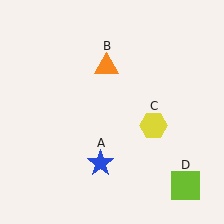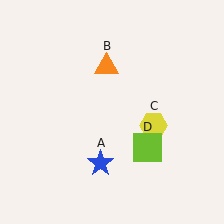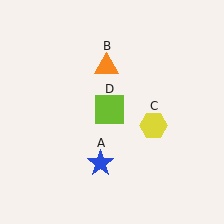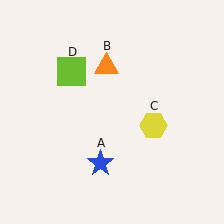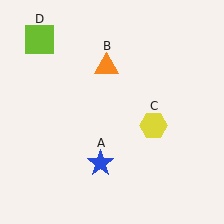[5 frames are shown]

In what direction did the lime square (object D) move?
The lime square (object D) moved up and to the left.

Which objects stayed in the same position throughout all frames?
Blue star (object A) and orange triangle (object B) and yellow hexagon (object C) remained stationary.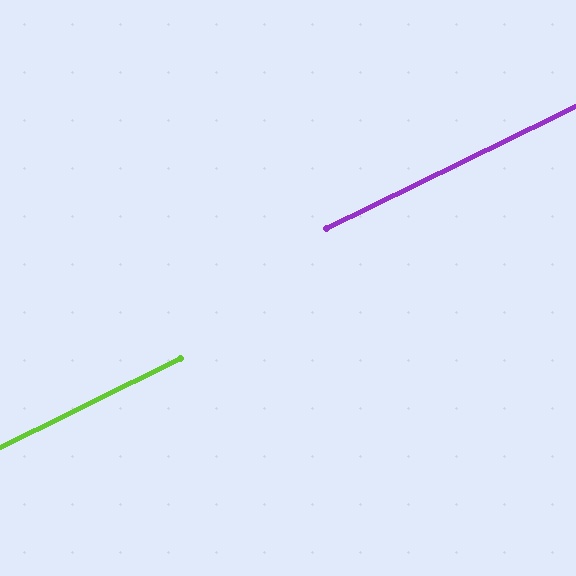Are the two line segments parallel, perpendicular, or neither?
Parallel — their directions differ by only 0.1°.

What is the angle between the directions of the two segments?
Approximately 0 degrees.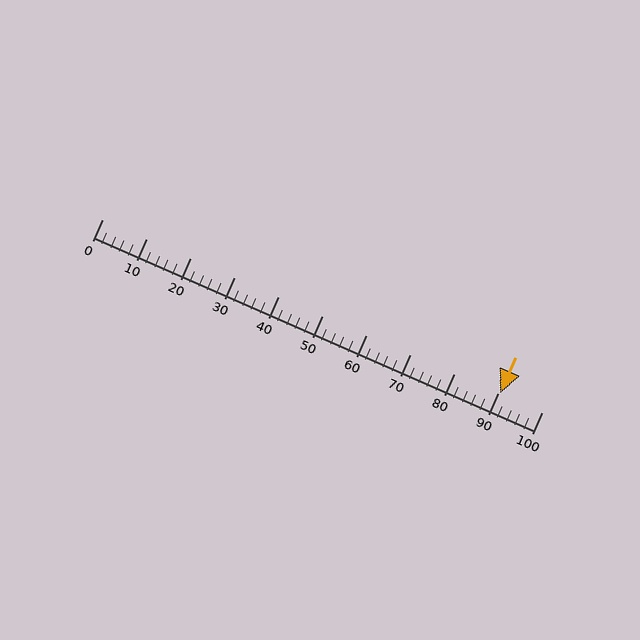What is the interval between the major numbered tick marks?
The major tick marks are spaced 10 units apart.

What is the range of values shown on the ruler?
The ruler shows values from 0 to 100.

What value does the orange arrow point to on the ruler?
The orange arrow points to approximately 90.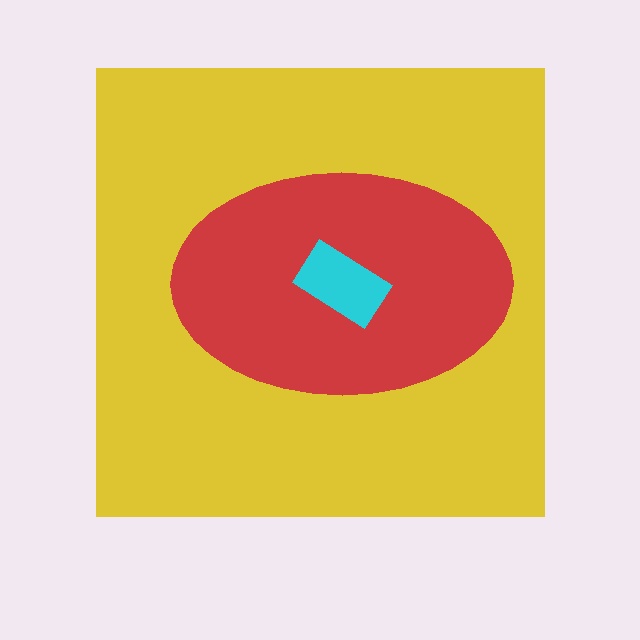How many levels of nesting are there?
3.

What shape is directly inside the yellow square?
The red ellipse.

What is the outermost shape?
The yellow square.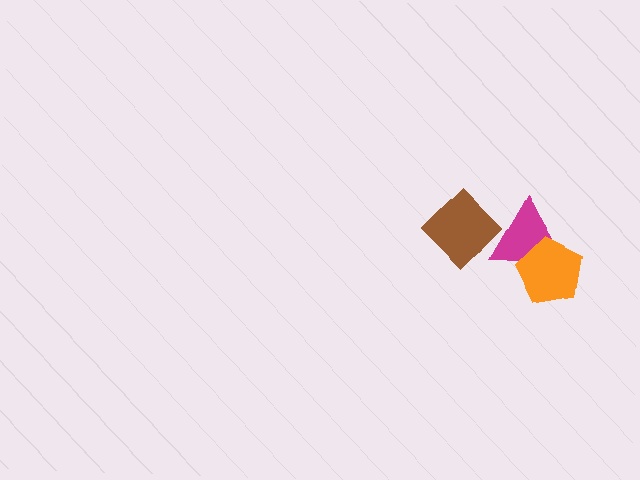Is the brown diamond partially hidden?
No, no other shape covers it.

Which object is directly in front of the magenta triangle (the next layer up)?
The orange pentagon is directly in front of the magenta triangle.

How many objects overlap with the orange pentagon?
1 object overlaps with the orange pentagon.